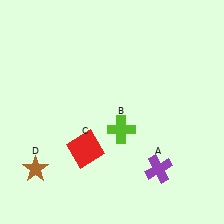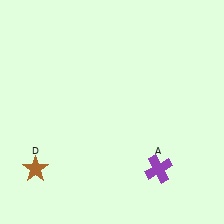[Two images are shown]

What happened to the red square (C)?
The red square (C) was removed in Image 2. It was in the bottom-left area of Image 1.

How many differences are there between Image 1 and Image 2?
There are 2 differences between the two images.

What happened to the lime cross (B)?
The lime cross (B) was removed in Image 2. It was in the bottom-right area of Image 1.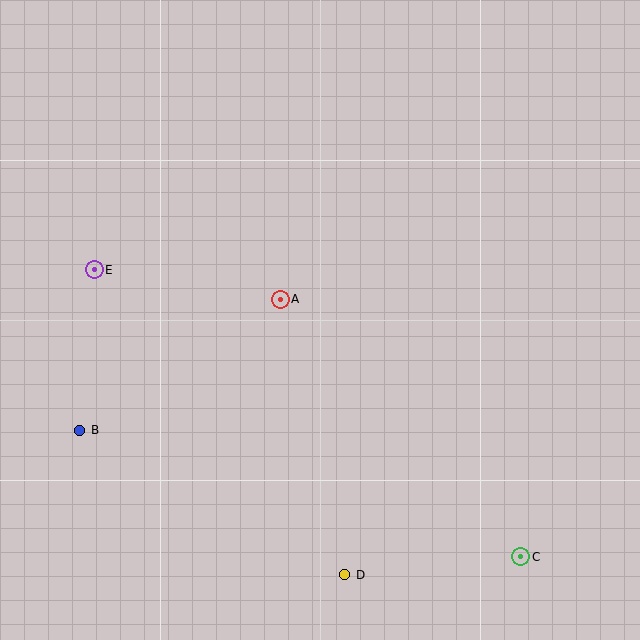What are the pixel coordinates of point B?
Point B is at (80, 430).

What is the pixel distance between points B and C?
The distance between B and C is 459 pixels.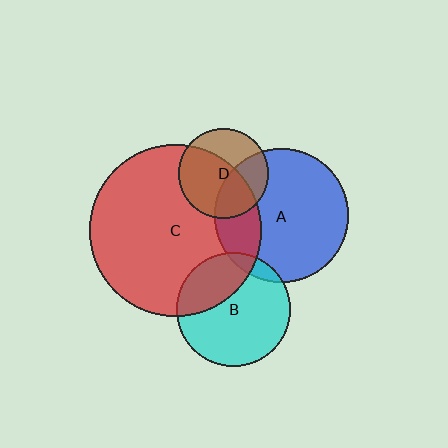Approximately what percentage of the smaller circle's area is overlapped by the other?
Approximately 30%.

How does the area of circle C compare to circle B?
Approximately 2.3 times.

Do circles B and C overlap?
Yes.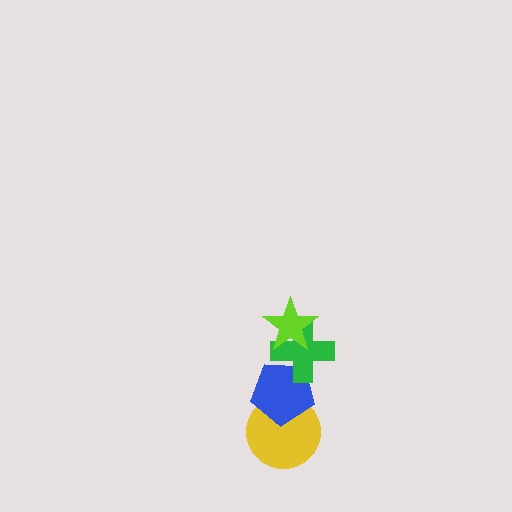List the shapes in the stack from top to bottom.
From top to bottom: the lime star, the green cross, the blue pentagon, the yellow circle.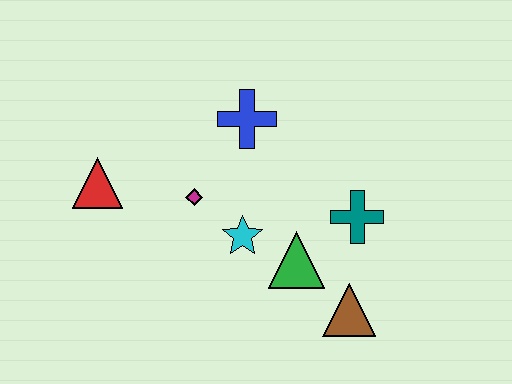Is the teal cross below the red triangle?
Yes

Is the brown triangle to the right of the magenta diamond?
Yes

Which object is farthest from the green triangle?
The red triangle is farthest from the green triangle.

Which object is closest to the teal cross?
The green triangle is closest to the teal cross.